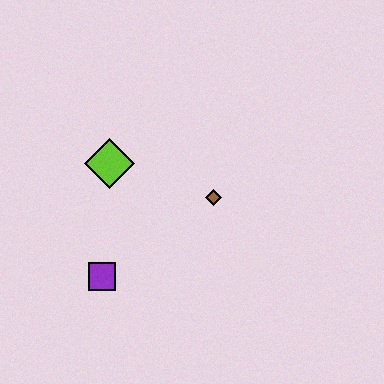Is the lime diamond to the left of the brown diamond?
Yes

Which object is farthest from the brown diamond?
The purple square is farthest from the brown diamond.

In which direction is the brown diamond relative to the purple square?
The brown diamond is to the right of the purple square.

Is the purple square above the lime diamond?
No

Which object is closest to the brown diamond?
The lime diamond is closest to the brown diamond.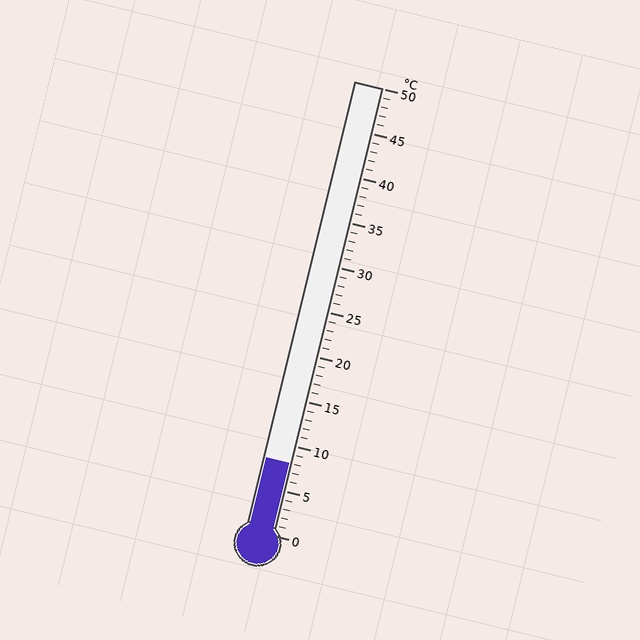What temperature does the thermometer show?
The thermometer shows approximately 8°C.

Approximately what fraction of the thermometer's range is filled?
The thermometer is filled to approximately 15% of its range.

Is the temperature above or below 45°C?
The temperature is below 45°C.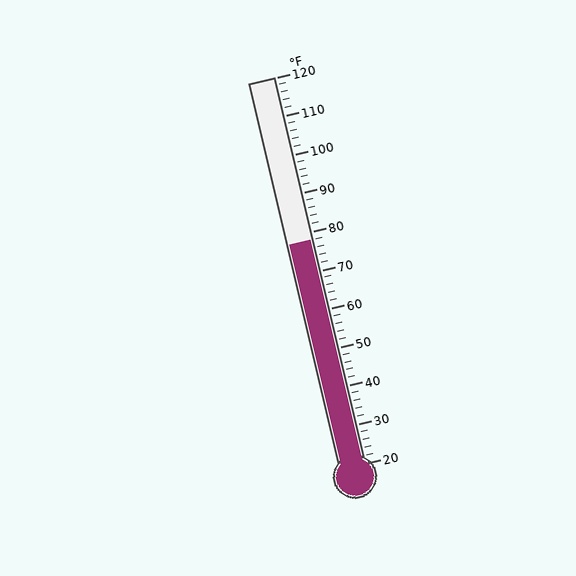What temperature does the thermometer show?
The thermometer shows approximately 78°F.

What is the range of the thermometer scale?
The thermometer scale ranges from 20°F to 120°F.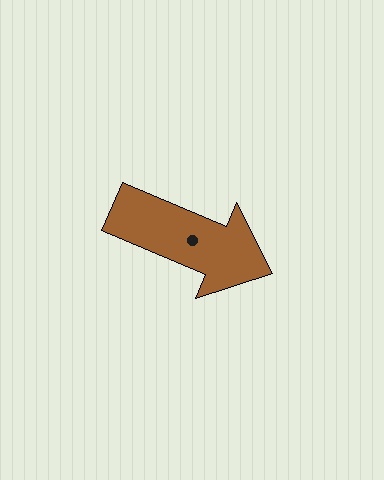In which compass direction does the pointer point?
Southeast.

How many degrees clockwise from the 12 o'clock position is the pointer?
Approximately 113 degrees.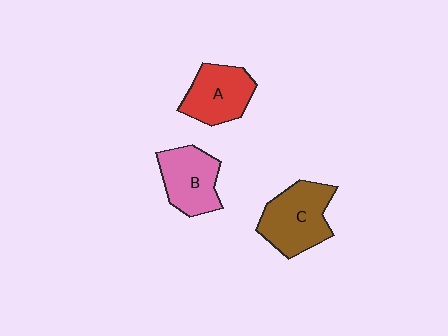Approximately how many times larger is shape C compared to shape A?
Approximately 1.2 times.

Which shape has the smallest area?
Shape A (red).